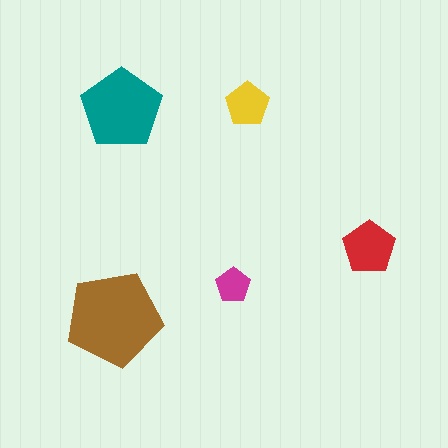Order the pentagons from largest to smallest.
the brown one, the teal one, the red one, the yellow one, the magenta one.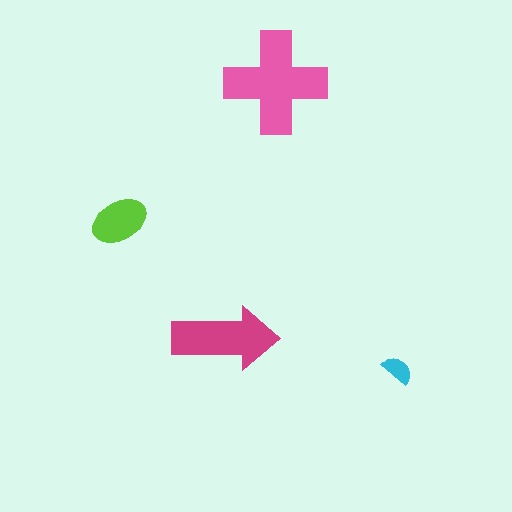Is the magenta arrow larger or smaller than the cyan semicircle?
Larger.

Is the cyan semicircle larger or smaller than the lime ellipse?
Smaller.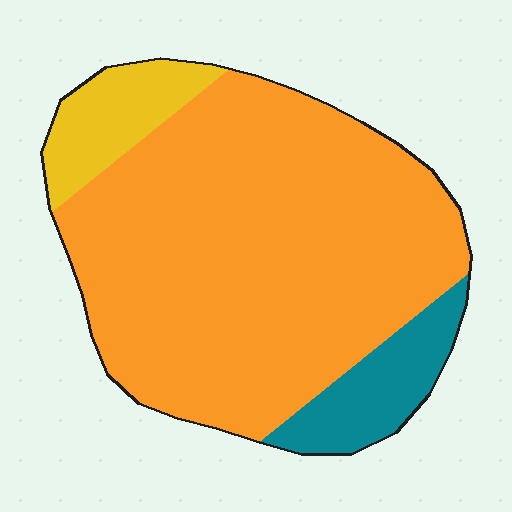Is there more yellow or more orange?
Orange.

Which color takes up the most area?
Orange, at roughly 80%.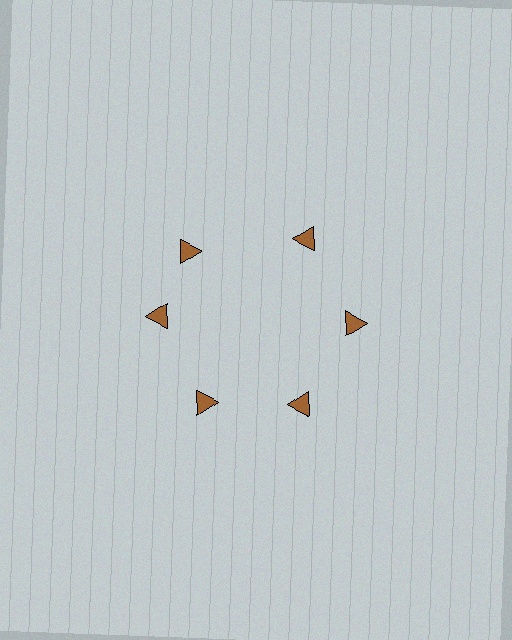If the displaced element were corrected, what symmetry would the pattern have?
It would have 6-fold rotational symmetry — the pattern would map onto itself every 60 degrees.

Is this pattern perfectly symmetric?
No. The 6 brown triangles are arranged in a ring, but one element near the 11 o'clock position is rotated out of alignment along the ring, breaking the 6-fold rotational symmetry.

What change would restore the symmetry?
The symmetry would be restored by rotating it back into even spacing with its neighbors so that all 6 triangles sit at equal angles and equal distance from the center.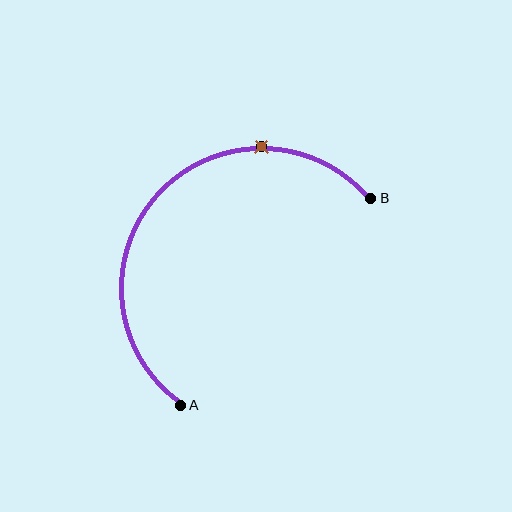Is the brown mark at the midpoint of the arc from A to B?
No. The brown mark lies on the arc but is closer to endpoint B. The arc midpoint would be at the point on the curve equidistant along the arc from both A and B.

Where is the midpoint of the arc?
The arc midpoint is the point on the curve farthest from the straight line joining A and B. It sits above and to the left of that line.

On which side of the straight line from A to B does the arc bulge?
The arc bulges above and to the left of the straight line connecting A and B.